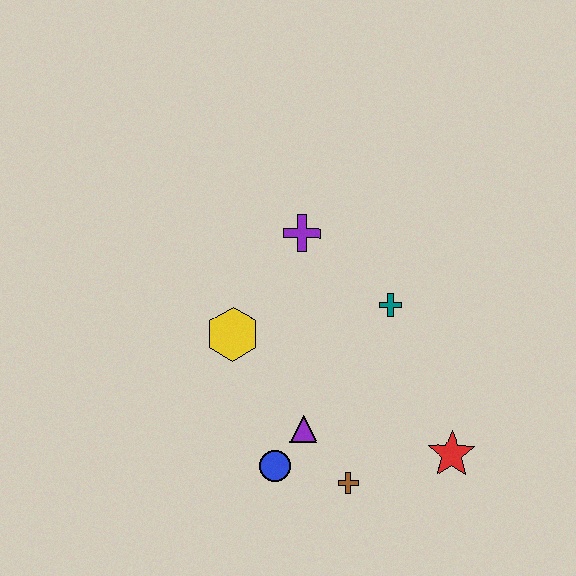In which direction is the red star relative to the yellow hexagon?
The red star is to the right of the yellow hexagon.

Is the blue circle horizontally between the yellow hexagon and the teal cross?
Yes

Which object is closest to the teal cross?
The purple cross is closest to the teal cross.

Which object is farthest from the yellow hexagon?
The red star is farthest from the yellow hexagon.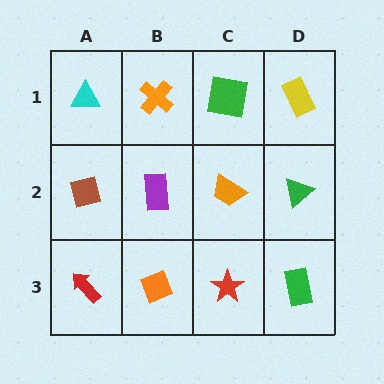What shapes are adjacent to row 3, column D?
A green triangle (row 2, column D), a red star (row 3, column C).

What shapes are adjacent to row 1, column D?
A green triangle (row 2, column D), a green square (row 1, column C).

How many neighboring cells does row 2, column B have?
4.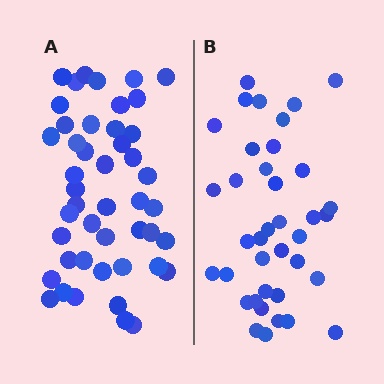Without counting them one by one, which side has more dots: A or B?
Region A (the left region) has more dots.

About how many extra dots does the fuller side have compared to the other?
Region A has roughly 8 or so more dots than region B.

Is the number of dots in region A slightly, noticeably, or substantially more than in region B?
Region A has only slightly more — the two regions are fairly close. The ratio is roughly 1.2 to 1.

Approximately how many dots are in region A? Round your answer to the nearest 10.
About 50 dots. (The exact count is 46, which rounds to 50.)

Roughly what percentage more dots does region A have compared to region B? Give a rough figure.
About 20% more.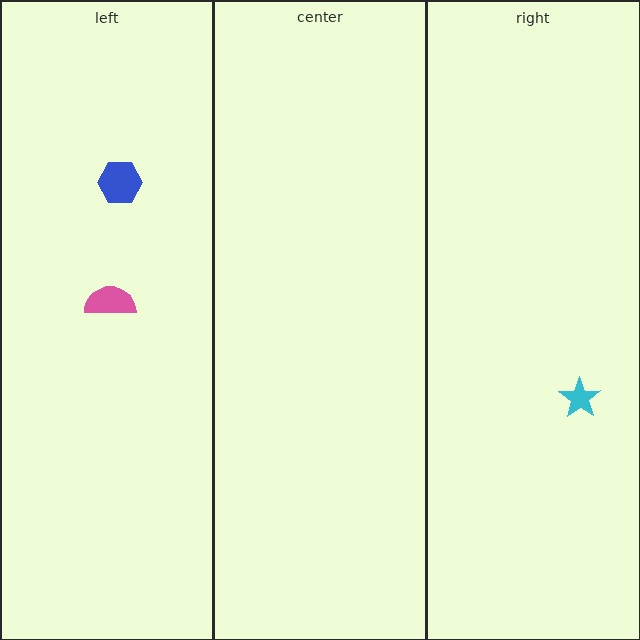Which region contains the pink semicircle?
The left region.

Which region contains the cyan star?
The right region.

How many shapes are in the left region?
2.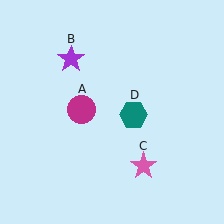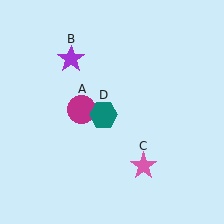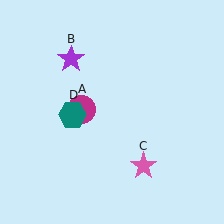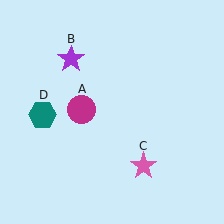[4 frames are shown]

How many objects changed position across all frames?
1 object changed position: teal hexagon (object D).